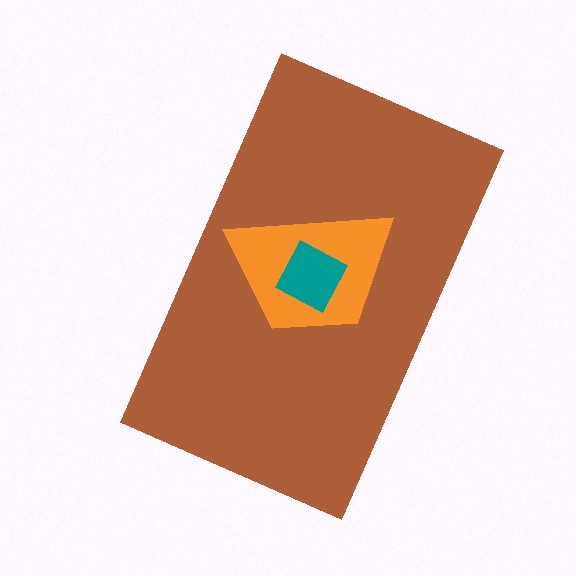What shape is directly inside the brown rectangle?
The orange trapezoid.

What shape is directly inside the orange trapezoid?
The teal square.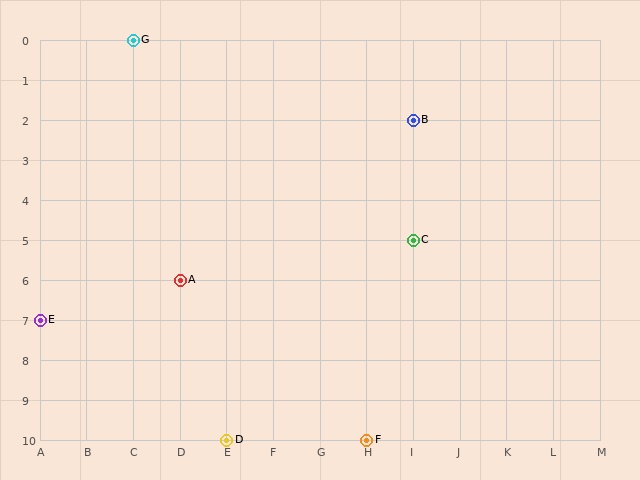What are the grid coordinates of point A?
Point A is at grid coordinates (D, 6).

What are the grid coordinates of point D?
Point D is at grid coordinates (E, 10).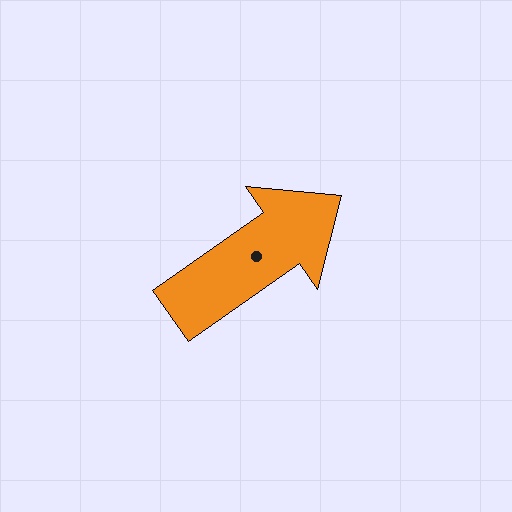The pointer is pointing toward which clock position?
Roughly 2 o'clock.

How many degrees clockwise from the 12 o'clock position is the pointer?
Approximately 55 degrees.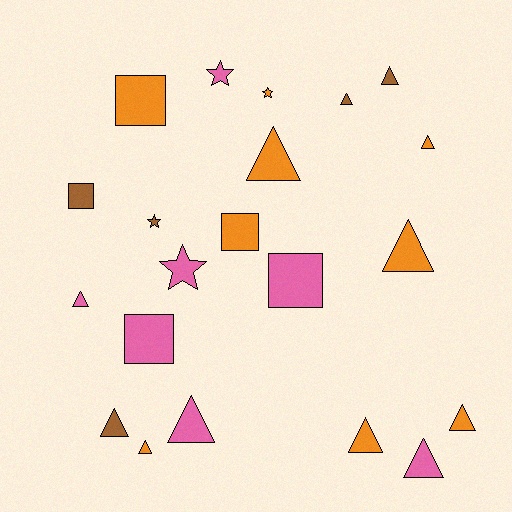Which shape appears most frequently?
Triangle, with 12 objects.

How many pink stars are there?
There are 2 pink stars.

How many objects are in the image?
There are 21 objects.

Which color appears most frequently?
Orange, with 9 objects.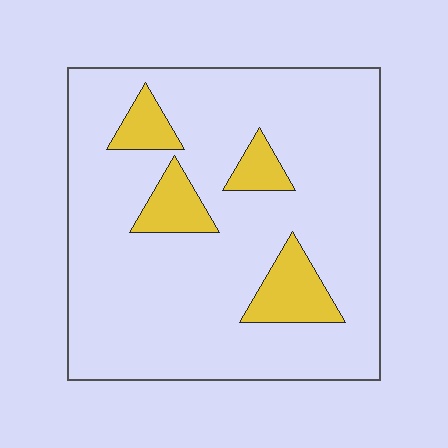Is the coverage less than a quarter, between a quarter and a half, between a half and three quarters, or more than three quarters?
Less than a quarter.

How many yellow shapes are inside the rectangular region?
4.